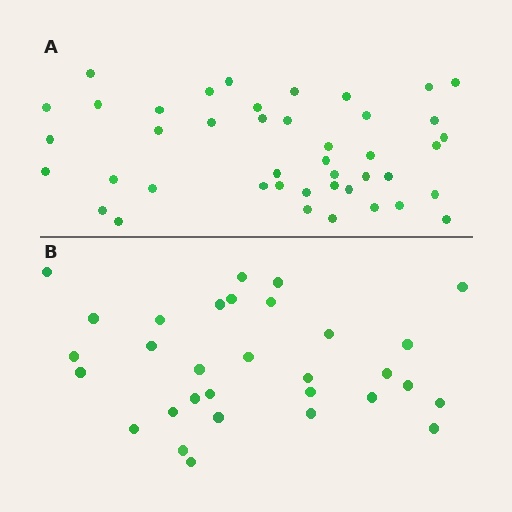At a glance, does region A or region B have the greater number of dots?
Region A (the top region) has more dots.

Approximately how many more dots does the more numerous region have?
Region A has roughly 12 or so more dots than region B.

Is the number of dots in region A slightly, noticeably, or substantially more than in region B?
Region A has noticeably more, but not dramatically so. The ratio is roughly 1.4 to 1.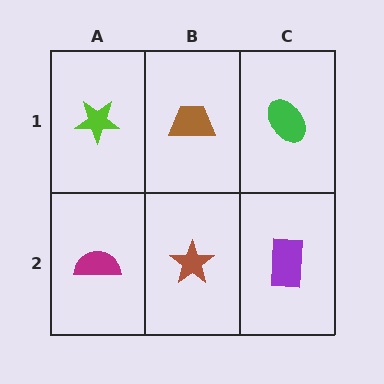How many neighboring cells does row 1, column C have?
2.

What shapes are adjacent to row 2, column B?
A brown trapezoid (row 1, column B), a magenta semicircle (row 2, column A), a purple rectangle (row 2, column C).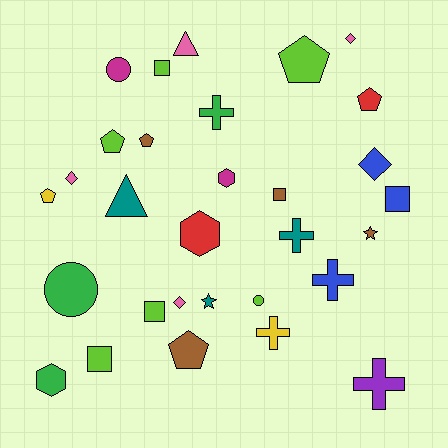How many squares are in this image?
There are 5 squares.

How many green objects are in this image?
There are 3 green objects.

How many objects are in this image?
There are 30 objects.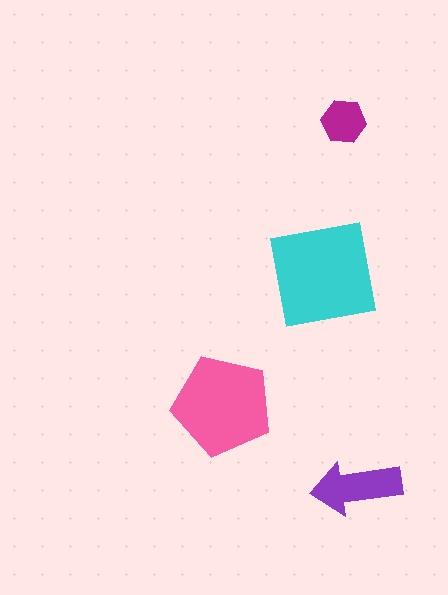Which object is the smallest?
The magenta hexagon.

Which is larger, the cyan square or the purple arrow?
The cyan square.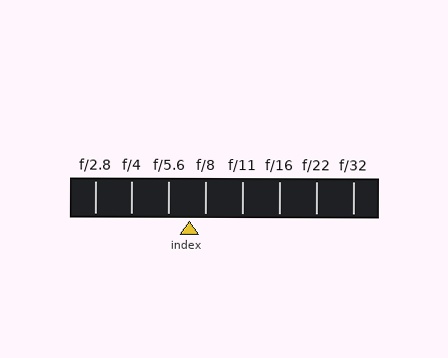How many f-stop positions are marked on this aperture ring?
There are 8 f-stop positions marked.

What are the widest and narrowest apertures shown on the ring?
The widest aperture shown is f/2.8 and the narrowest is f/32.